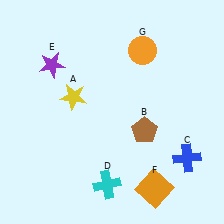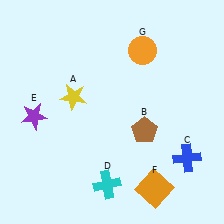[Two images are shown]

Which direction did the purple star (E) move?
The purple star (E) moved down.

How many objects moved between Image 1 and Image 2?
1 object moved between the two images.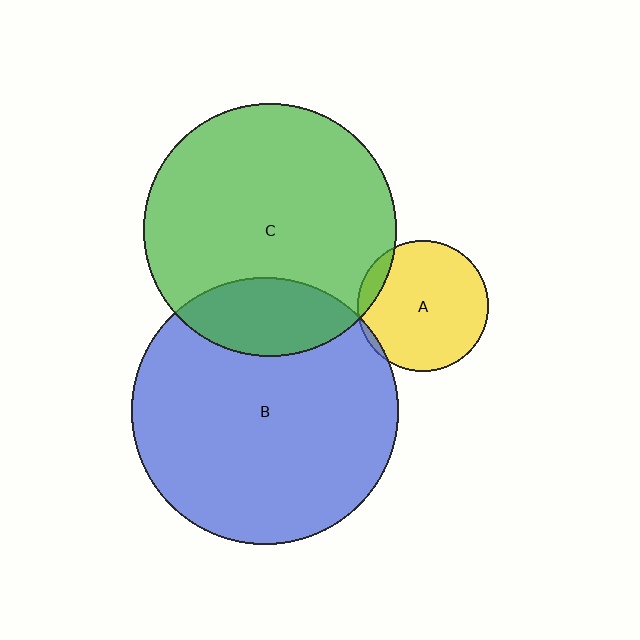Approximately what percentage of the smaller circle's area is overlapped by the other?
Approximately 5%.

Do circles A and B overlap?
Yes.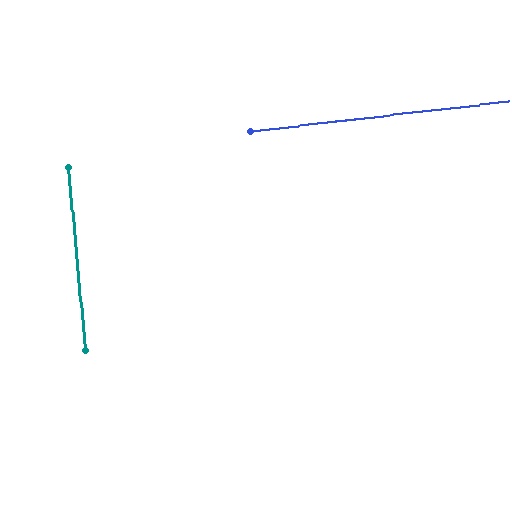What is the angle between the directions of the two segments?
Approximately 89 degrees.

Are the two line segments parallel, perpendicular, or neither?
Perpendicular — they meet at approximately 89°.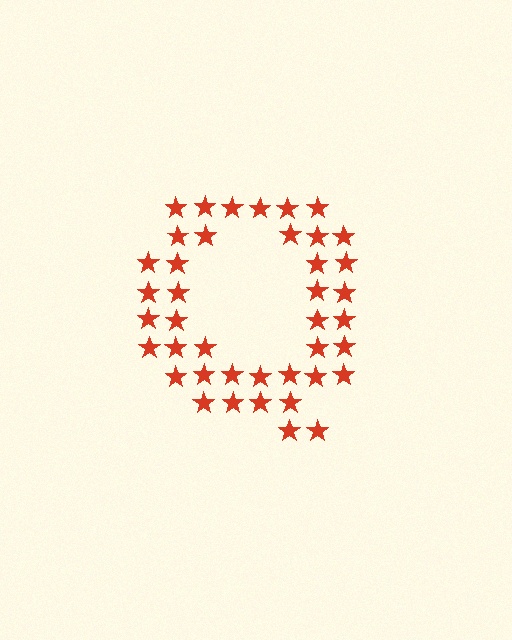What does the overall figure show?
The overall figure shows the letter Q.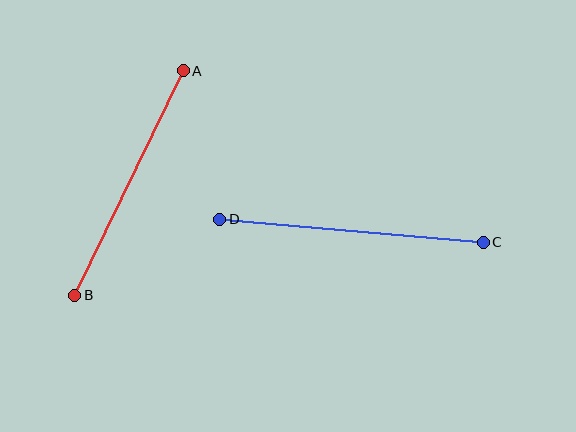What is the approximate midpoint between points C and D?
The midpoint is at approximately (352, 231) pixels.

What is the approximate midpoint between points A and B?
The midpoint is at approximately (129, 183) pixels.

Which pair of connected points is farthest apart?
Points C and D are farthest apart.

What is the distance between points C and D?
The distance is approximately 265 pixels.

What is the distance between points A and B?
The distance is approximately 249 pixels.